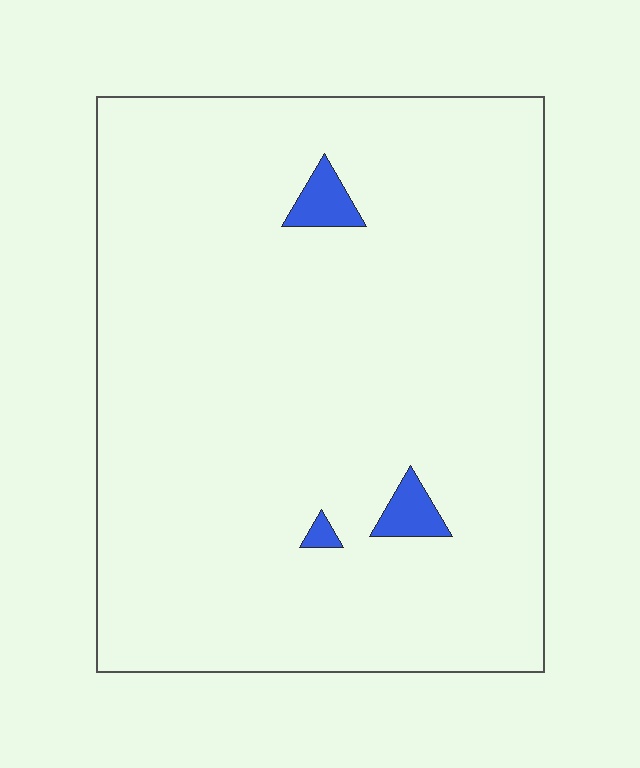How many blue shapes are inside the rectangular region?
3.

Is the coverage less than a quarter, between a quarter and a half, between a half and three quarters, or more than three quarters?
Less than a quarter.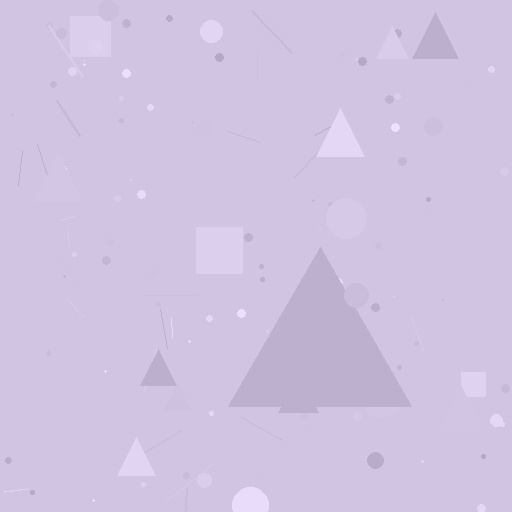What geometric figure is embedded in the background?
A triangle is embedded in the background.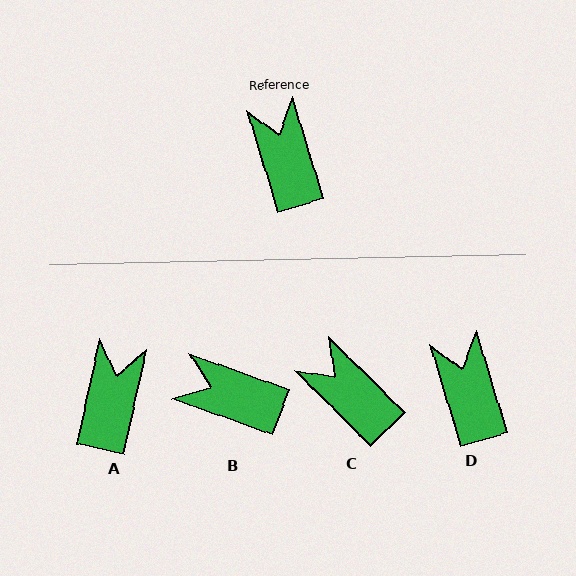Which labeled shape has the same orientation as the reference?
D.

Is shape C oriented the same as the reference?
No, it is off by about 28 degrees.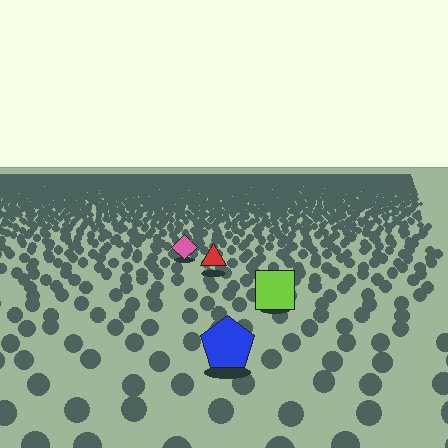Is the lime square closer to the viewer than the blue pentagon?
No. The blue pentagon is closer — you can tell from the texture gradient: the ground texture is coarser near it.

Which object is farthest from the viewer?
The pink diamond is farthest from the viewer. It appears smaller and the ground texture around it is denser.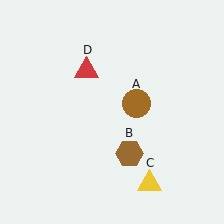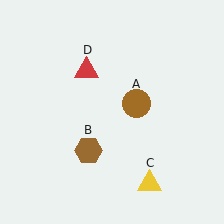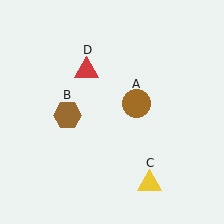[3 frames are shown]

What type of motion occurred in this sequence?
The brown hexagon (object B) rotated clockwise around the center of the scene.